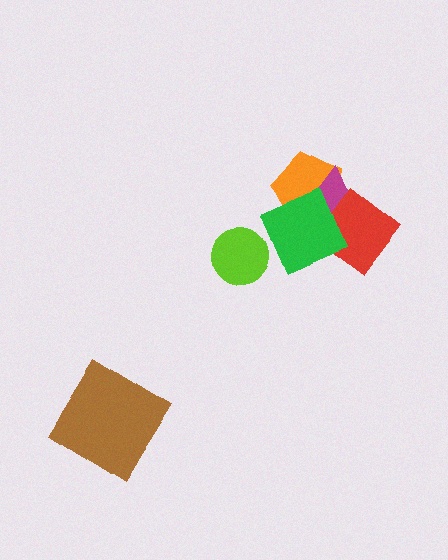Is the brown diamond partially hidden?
No, no other shape covers it.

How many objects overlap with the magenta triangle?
3 objects overlap with the magenta triangle.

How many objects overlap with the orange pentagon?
3 objects overlap with the orange pentagon.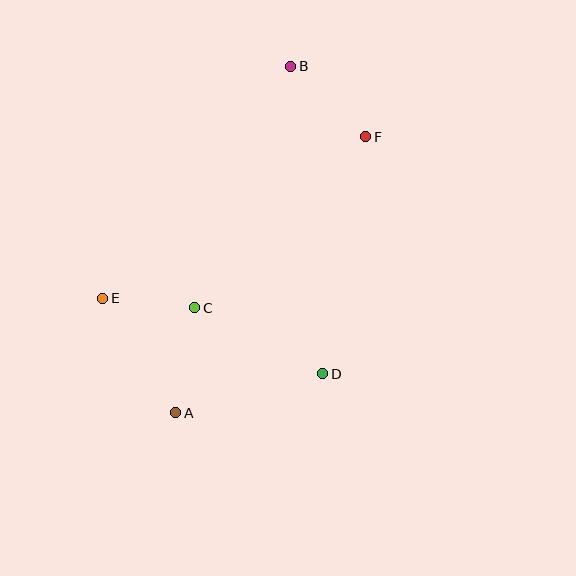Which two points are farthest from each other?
Points A and B are farthest from each other.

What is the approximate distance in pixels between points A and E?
The distance between A and E is approximately 136 pixels.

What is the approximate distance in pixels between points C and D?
The distance between C and D is approximately 144 pixels.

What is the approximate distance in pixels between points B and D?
The distance between B and D is approximately 309 pixels.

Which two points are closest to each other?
Points C and E are closest to each other.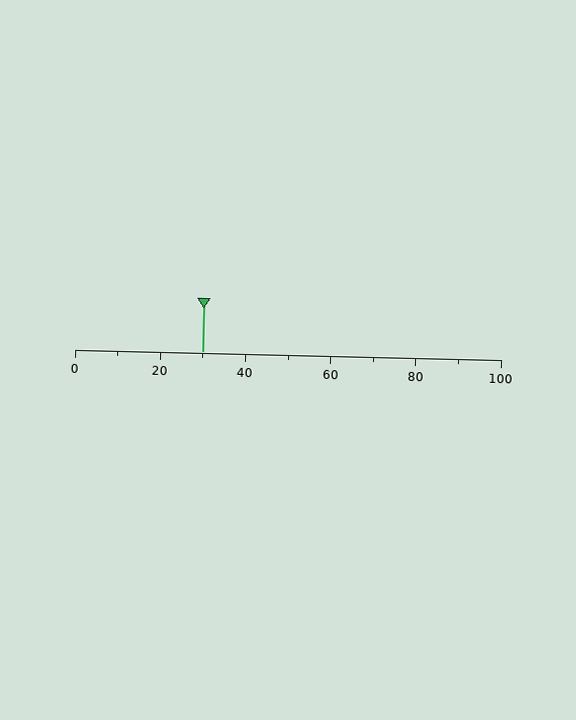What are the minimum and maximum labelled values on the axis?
The axis runs from 0 to 100.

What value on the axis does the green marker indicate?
The marker indicates approximately 30.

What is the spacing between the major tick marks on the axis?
The major ticks are spaced 20 apart.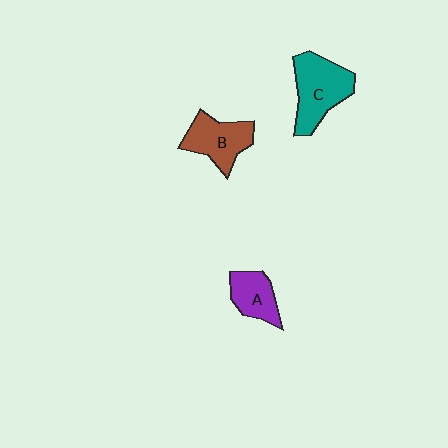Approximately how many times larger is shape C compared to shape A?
Approximately 1.7 times.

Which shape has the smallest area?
Shape A (purple).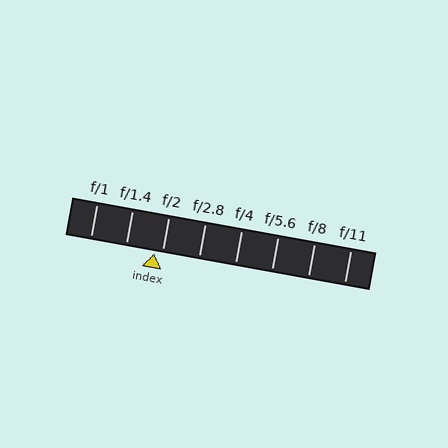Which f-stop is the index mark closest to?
The index mark is closest to f/2.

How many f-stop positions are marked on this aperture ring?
There are 8 f-stop positions marked.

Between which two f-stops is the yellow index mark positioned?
The index mark is between f/1.4 and f/2.